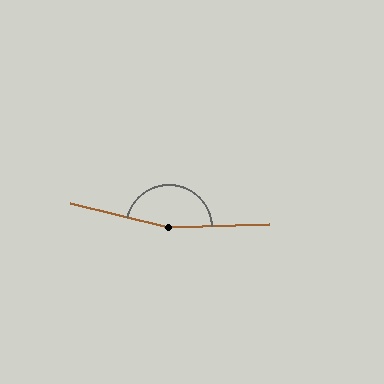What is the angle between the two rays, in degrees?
Approximately 164 degrees.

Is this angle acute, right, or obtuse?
It is obtuse.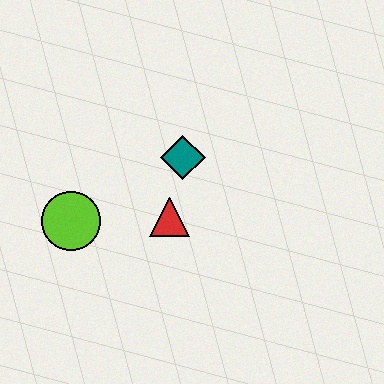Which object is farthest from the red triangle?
The lime circle is farthest from the red triangle.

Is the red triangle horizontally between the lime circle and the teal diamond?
Yes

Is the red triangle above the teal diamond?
No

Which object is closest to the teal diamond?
The red triangle is closest to the teal diamond.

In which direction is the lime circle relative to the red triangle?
The lime circle is to the left of the red triangle.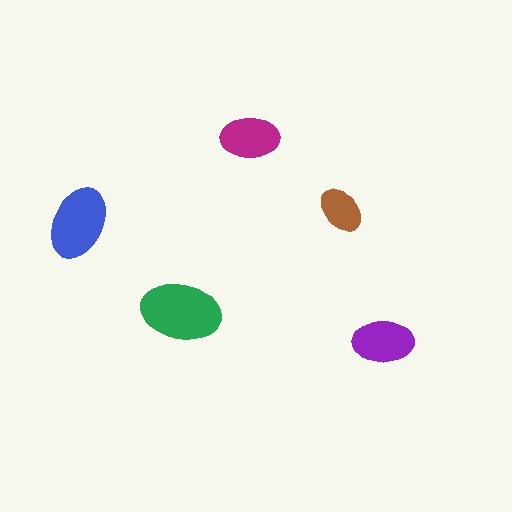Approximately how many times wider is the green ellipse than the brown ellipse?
About 1.5 times wider.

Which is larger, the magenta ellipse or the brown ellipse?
The magenta one.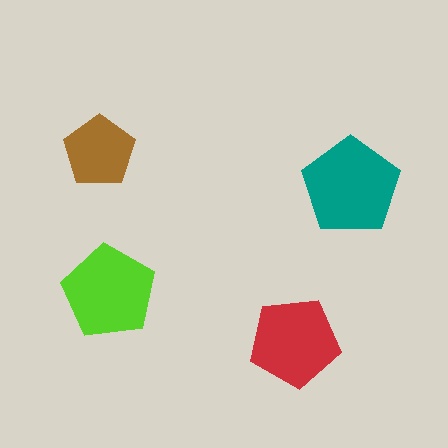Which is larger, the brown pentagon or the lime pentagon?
The lime one.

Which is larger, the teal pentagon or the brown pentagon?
The teal one.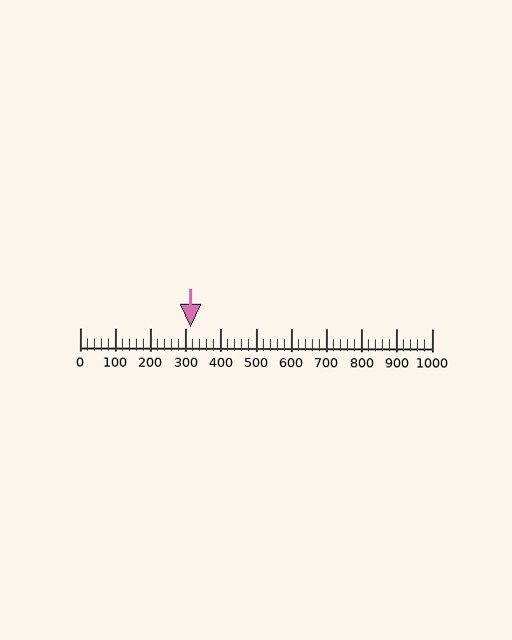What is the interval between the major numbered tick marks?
The major tick marks are spaced 100 units apart.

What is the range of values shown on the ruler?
The ruler shows values from 0 to 1000.